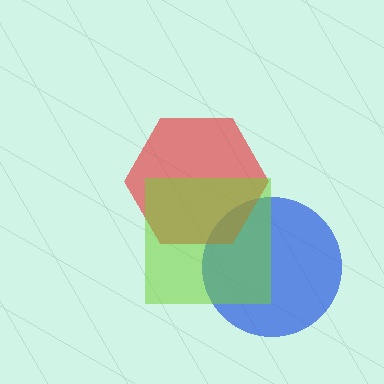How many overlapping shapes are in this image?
There are 3 overlapping shapes in the image.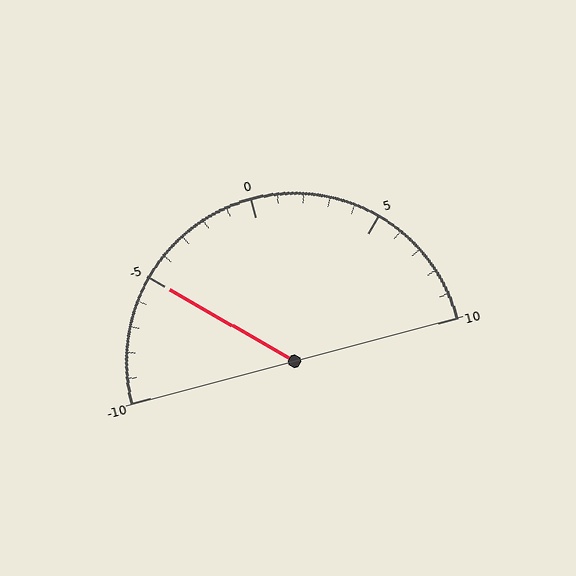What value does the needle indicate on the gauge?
The needle indicates approximately -5.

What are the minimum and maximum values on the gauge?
The gauge ranges from -10 to 10.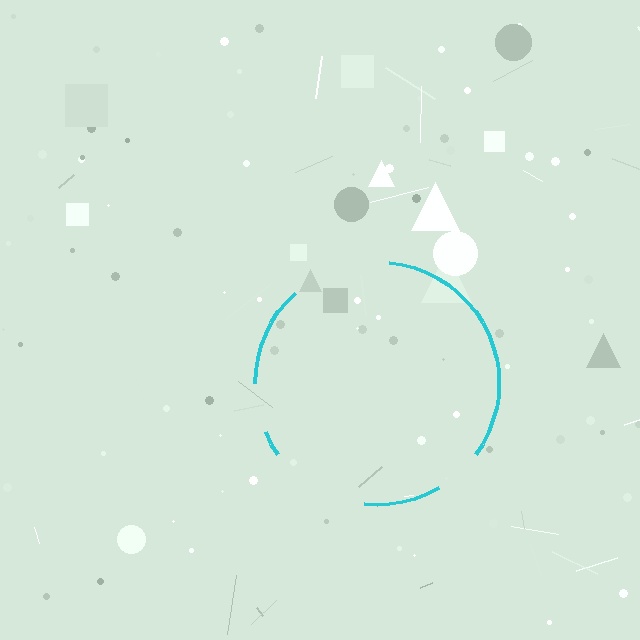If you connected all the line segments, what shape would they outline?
They would outline a circle.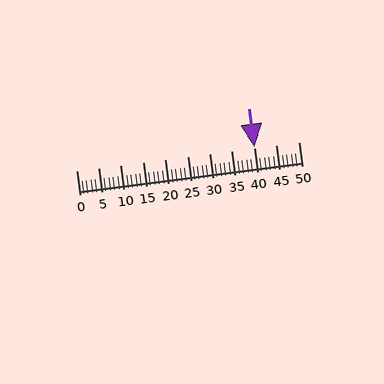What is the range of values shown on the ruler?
The ruler shows values from 0 to 50.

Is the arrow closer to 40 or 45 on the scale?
The arrow is closer to 40.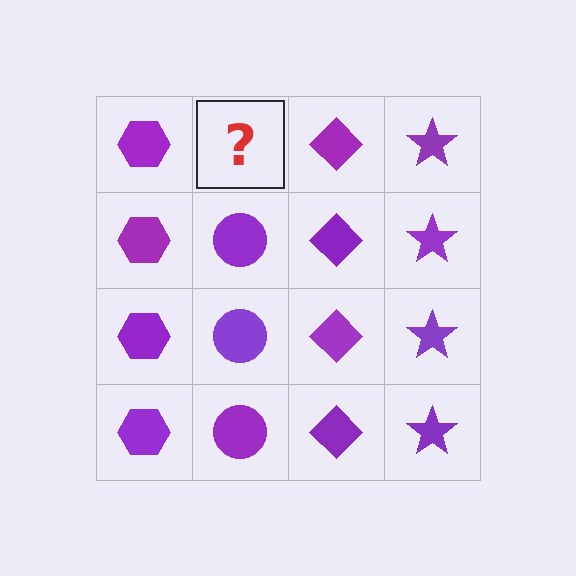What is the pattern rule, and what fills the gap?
The rule is that each column has a consistent shape. The gap should be filled with a purple circle.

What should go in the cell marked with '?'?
The missing cell should contain a purple circle.